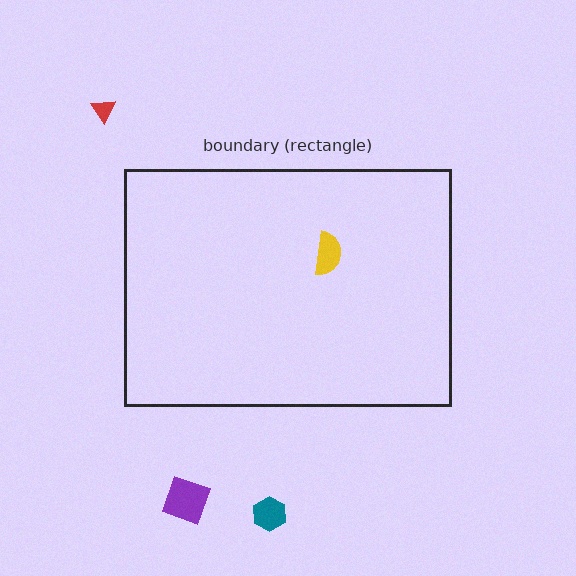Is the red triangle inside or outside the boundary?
Outside.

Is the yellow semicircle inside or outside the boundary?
Inside.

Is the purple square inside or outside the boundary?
Outside.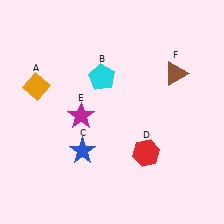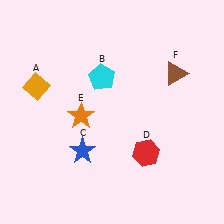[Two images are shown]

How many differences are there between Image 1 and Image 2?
There is 1 difference between the two images.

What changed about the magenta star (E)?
In Image 1, E is magenta. In Image 2, it changed to orange.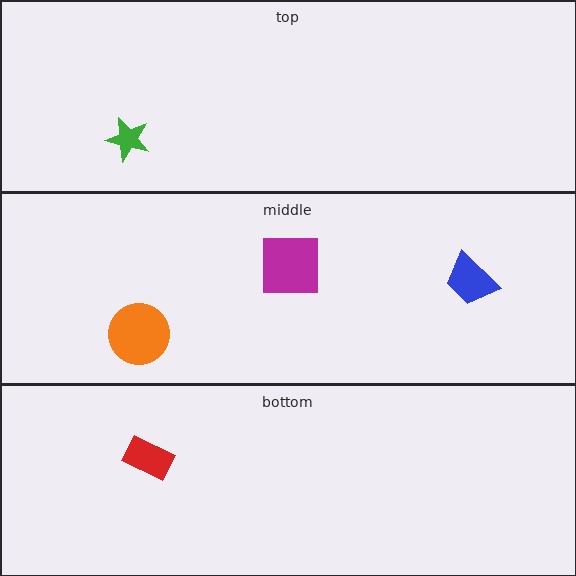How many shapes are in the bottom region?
1.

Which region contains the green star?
The top region.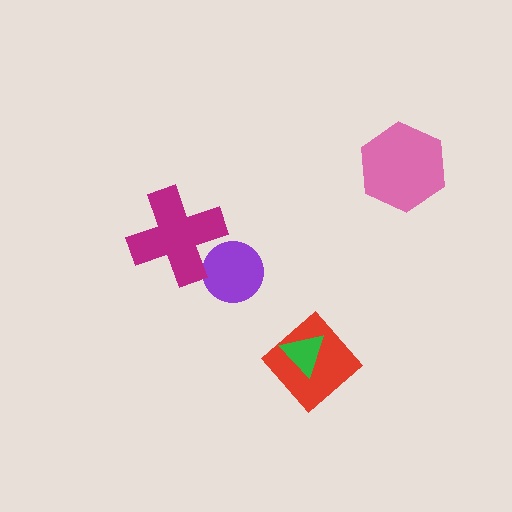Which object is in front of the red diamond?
The green triangle is in front of the red diamond.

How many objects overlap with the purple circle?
1 object overlaps with the purple circle.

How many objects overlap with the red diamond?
1 object overlaps with the red diamond.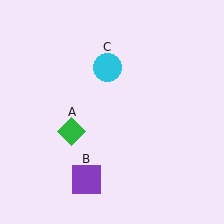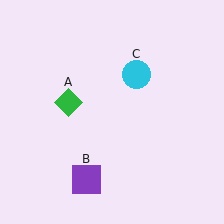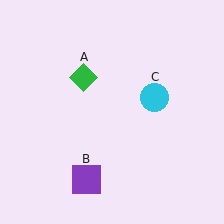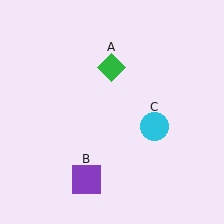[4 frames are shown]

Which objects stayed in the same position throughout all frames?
Purple square (object B) remained stationary.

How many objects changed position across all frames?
2 objects changed position: green diamond (object A), cyan circle (object C).